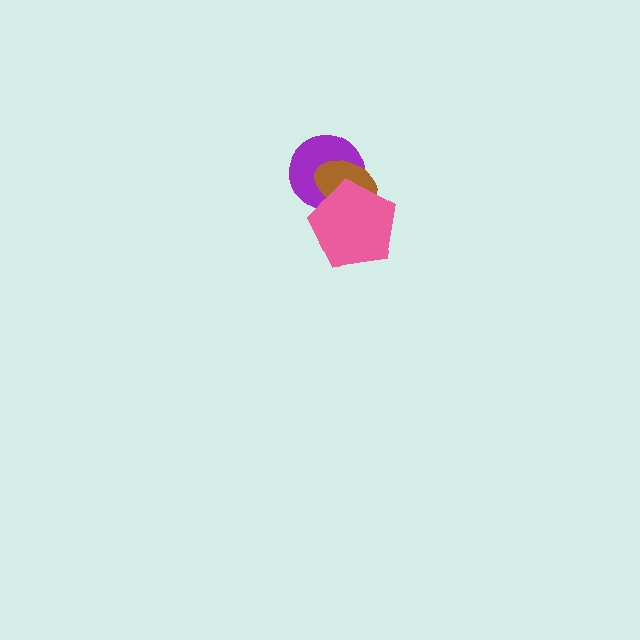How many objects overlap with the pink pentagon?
2 objects overlap with the pink pentagon.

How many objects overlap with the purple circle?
2 objects overlap with the purple circle.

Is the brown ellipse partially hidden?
Yes, it is partially covered by another shape.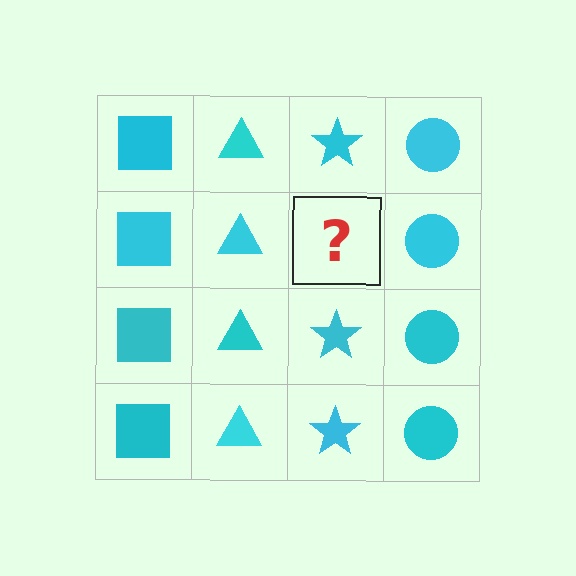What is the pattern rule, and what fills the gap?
The rule is that each column has a consistent shape. The gap should be filled with a cyan star.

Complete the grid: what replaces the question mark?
The question mark should be replaced with a cyan star.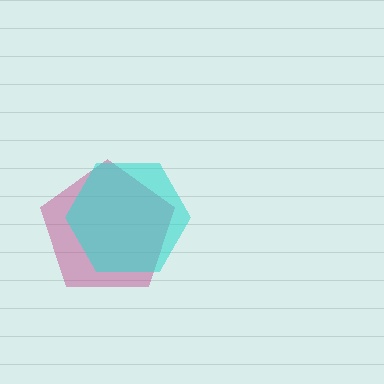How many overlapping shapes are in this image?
There are 2 overlapping shapes in the image.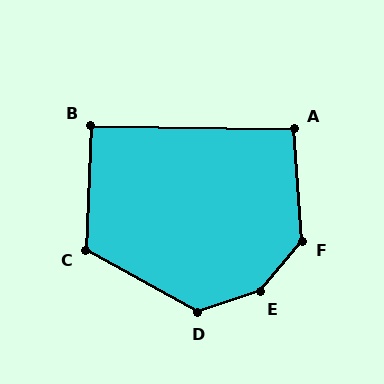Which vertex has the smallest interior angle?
B, at approximately 92 degrees.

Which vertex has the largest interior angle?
E, at approximately 148 degrees.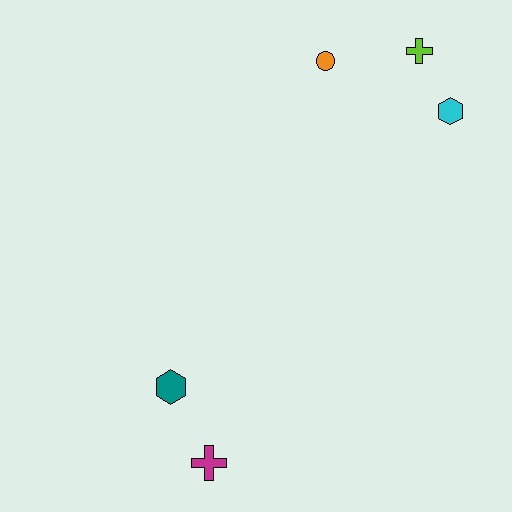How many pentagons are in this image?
There are no pentagons.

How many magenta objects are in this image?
There is 1 magenta object.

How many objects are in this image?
There are 5 objects.